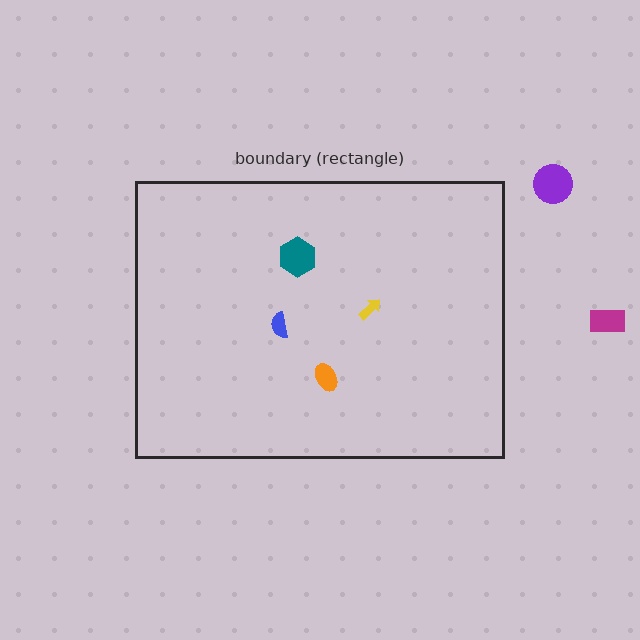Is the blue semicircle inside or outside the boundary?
Inside.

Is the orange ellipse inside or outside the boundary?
Inside.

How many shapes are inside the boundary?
4 inside, 2 outside.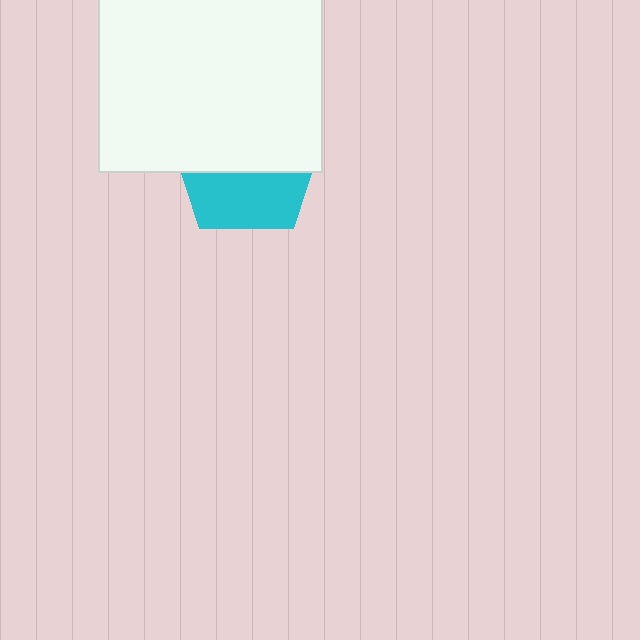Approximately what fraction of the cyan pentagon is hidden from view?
Roughly 59% of the cyan pentagon is hidden behind the white square.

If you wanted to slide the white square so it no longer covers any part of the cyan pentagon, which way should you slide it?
Slide it up — that is the most direct way to separate the two shapes.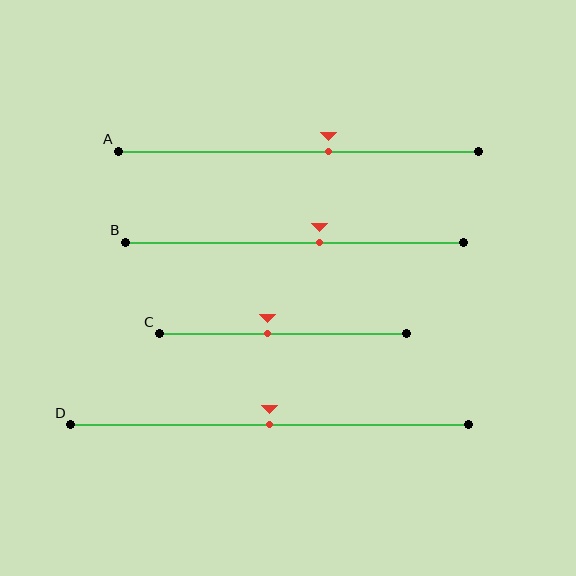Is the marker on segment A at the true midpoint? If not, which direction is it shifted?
No, the marker on segment A is shifted to the right by about 8% of the segment length.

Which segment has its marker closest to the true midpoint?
Segment D has its marker closest to the true midpoint.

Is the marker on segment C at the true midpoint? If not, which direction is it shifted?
No, the marker on segment C is shifted to the left by about 6% of the segment length.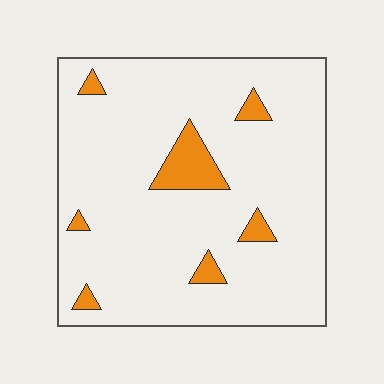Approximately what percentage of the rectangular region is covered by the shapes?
Approximately 10%.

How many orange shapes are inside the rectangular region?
7.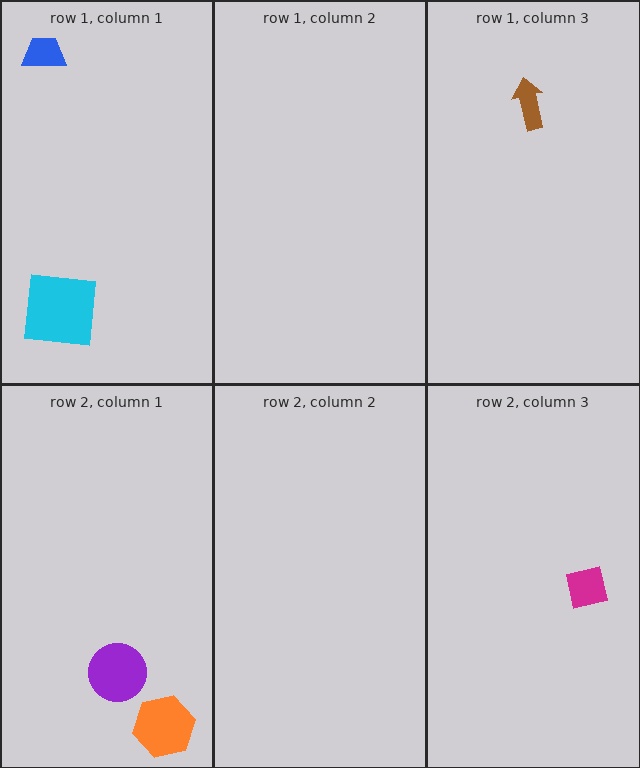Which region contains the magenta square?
The row 2, column 3 region.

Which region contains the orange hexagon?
The row 2, column 1 region.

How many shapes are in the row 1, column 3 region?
1.